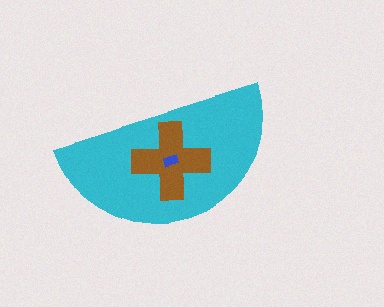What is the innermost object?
The blue rectangle.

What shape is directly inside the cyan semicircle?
The brown cross.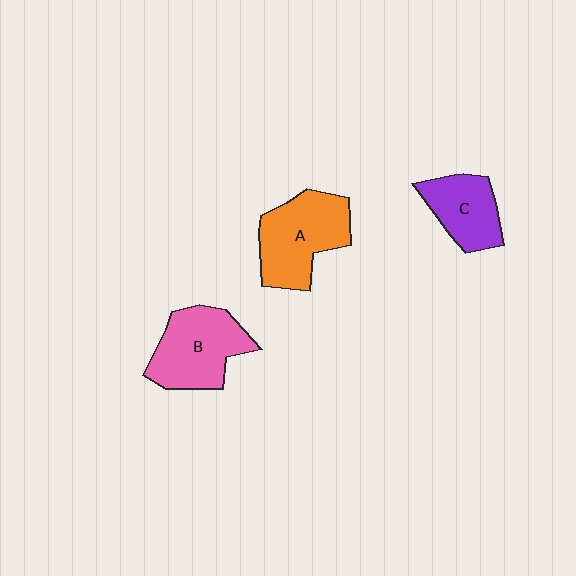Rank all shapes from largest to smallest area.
From largest to smallest: A (orange), B (pink), C (purple).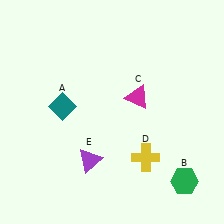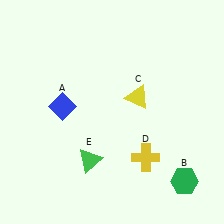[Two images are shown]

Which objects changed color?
A changed from teal to blue. C changed from magenta to yellow. E changed from purple to green.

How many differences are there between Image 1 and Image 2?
There are 3 differences between the two images.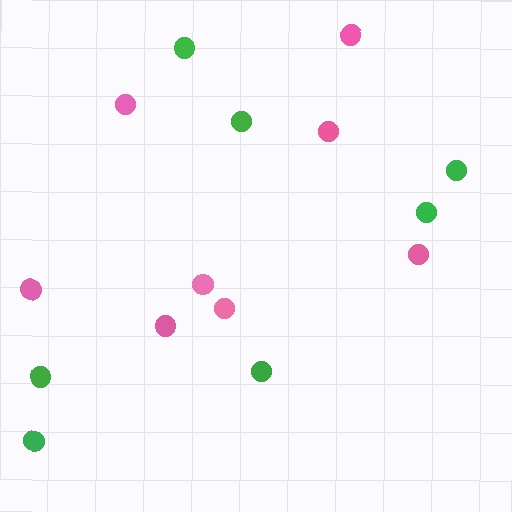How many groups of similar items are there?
There are 2 groups: one group of green circles (7) and one group of pink circles (8).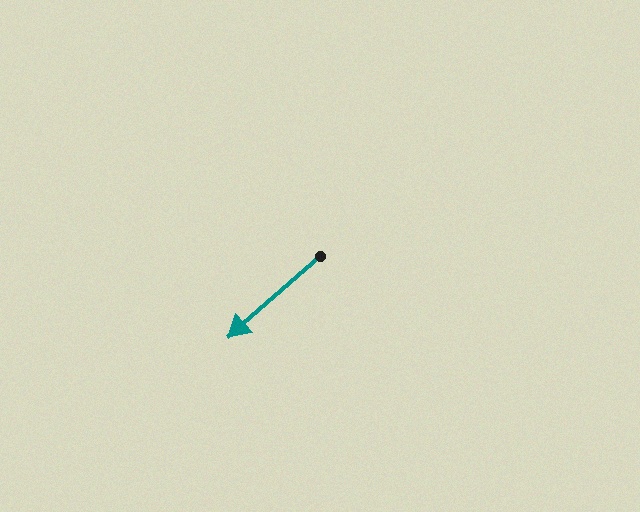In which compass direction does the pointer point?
Southwest.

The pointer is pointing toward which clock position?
Roughly 8 o'clock.